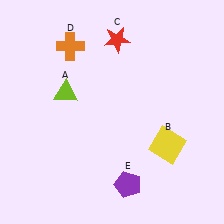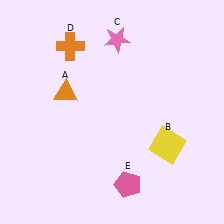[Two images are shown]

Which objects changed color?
A changed from lime to orange. C changed from red to pink. E changed from purple to pink.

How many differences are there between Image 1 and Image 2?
There are 3 differences between the two images.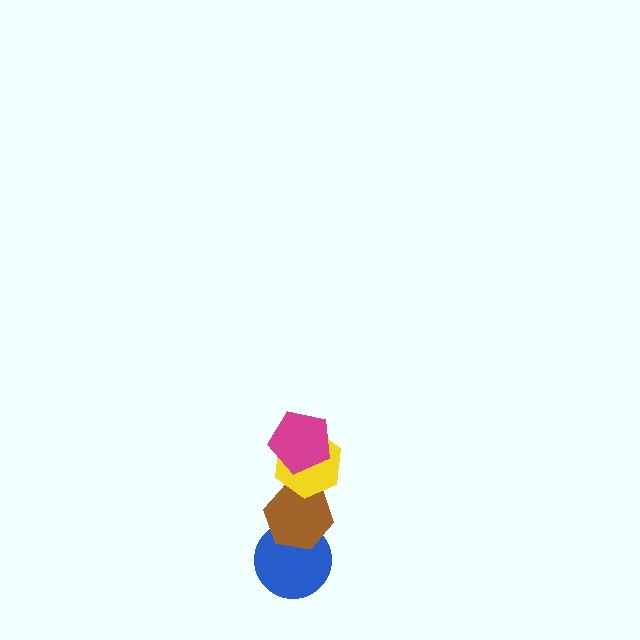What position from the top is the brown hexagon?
The brown hexagon is 3rd from the top.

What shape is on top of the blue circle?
The brown hexagon is on top of the blue circle.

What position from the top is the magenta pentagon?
The magenta pentagon is 1st from the top.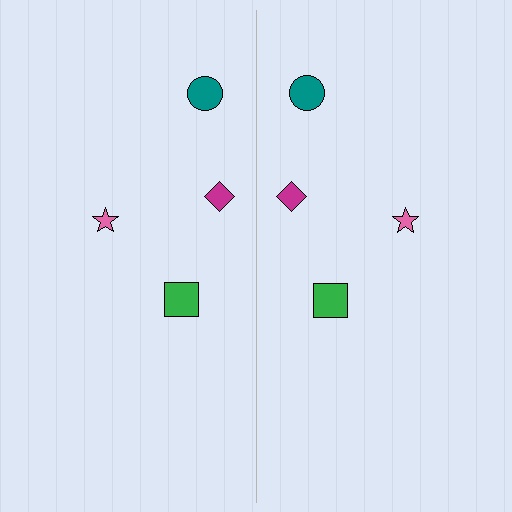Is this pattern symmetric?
Yes, this pattern has bilateral (reflection) symmetry.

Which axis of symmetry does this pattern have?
The pattern has a vertical axis of symmetry running through the center of the image.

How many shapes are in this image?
There are 8 shapes in this image.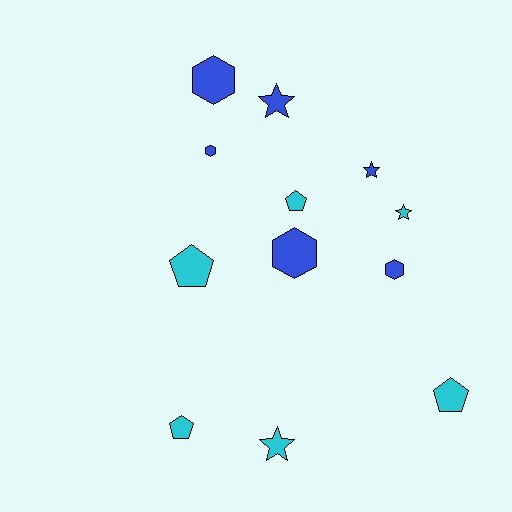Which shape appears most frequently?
Pentagon, with 4 objects.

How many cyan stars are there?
There are 2 cyan stars.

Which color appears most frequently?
Blue, with 6 objects.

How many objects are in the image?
There are 12 objects.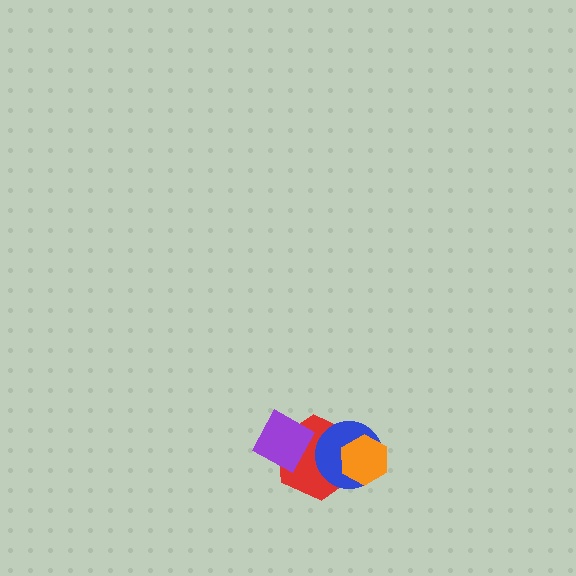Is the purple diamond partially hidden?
No, no other shape covers it.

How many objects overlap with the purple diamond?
1 object overlaps with the purple diamond.